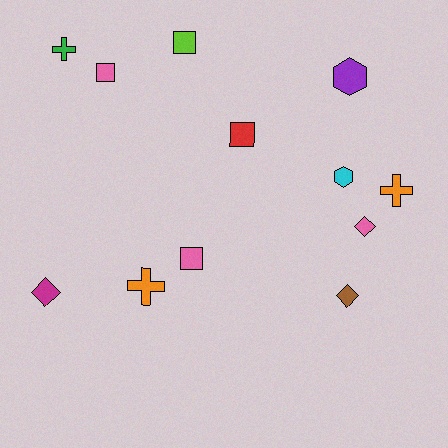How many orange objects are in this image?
There are 2 orange objects.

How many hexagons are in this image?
There are 2 hexagons.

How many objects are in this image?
There are 12 objects.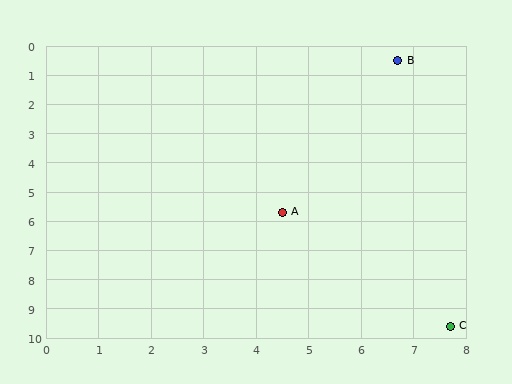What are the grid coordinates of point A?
Point A is at approximately (4.5, 5.7).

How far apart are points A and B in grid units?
Points A and B are about 5.6 grid units apart.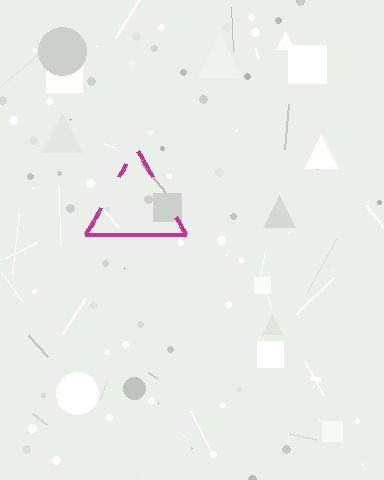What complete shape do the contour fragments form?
The contour fragments form a triangle.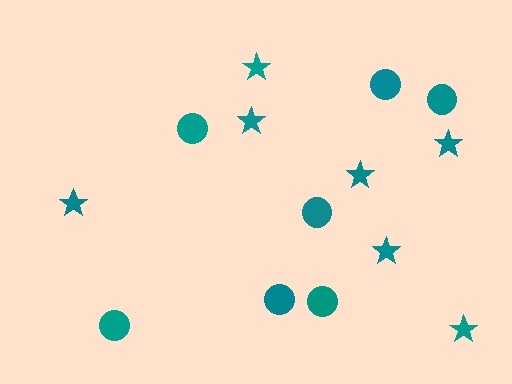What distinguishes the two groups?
There are 2 groups: one group of stars (7) and one group of circles (7).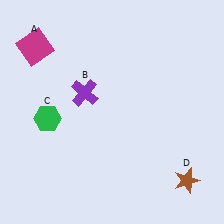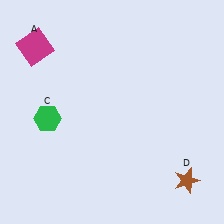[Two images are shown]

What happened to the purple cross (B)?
The purple cross (B) was removed in Image 2. It was in the top-left area of Image 1.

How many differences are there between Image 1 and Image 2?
There is 1 difference between the two images.